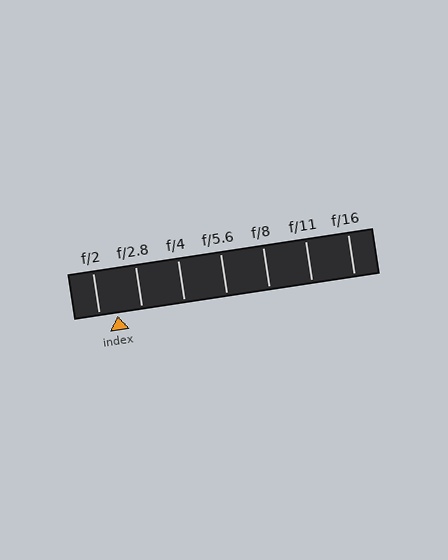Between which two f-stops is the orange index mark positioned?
The index mark is between f/2 and f/2.8.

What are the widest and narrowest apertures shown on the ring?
The widest aperture shown is f/2 and the narrowest is f/16.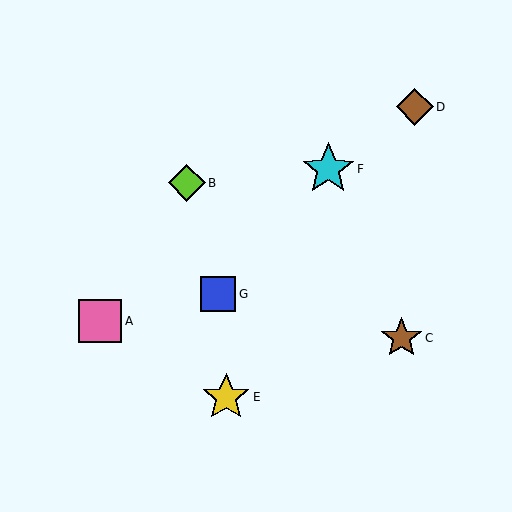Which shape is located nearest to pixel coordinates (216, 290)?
The blue square (labeled G) at (218, 294) is nearest to that location.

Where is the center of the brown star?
The center of the brown star is at (401, 338).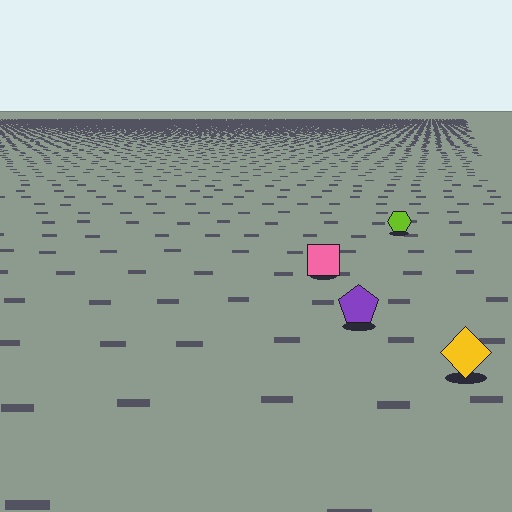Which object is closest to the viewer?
The yellow diamond is closest. The texture marks near it are larger and more spread out.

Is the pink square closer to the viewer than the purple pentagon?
No. The purple pentagon is closer — you can tell from the texture gradient: the ground texture is coarser near it.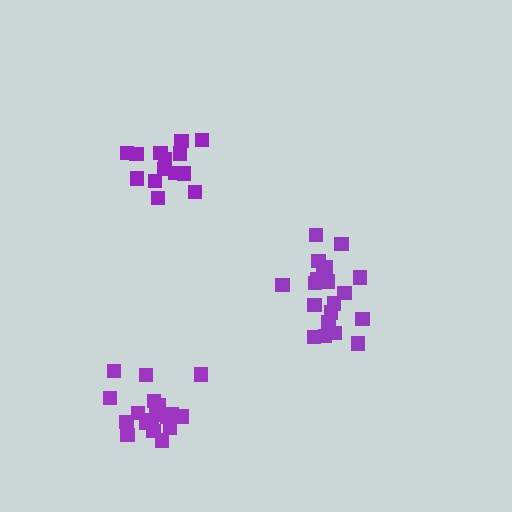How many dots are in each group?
Group 1: 14 dots, Group 2: 20 dots, Group 3: 20 dots (54 total).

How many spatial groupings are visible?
There are 3 spatial groupings.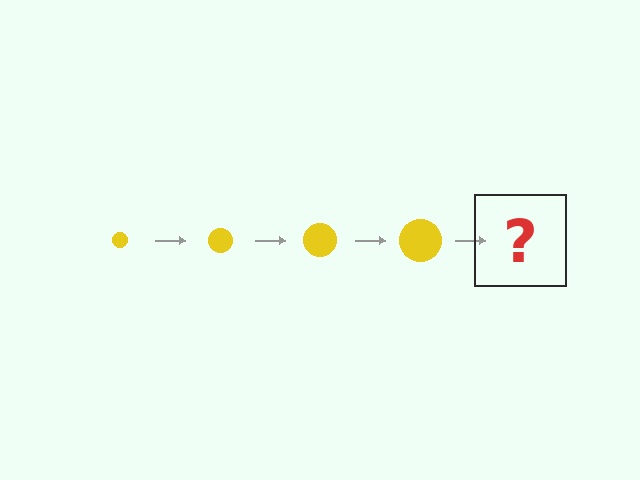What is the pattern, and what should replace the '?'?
The pattern is that the circle gets progressively larger each step. The '?' should be a yellow circle, larger than the previous one.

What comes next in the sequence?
The next element should be a yellow circle, larger than the previous one.